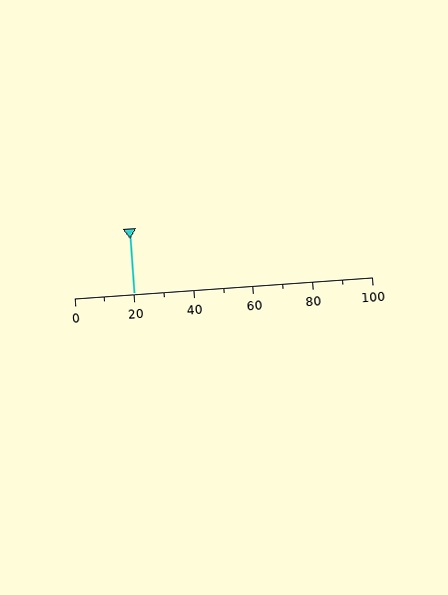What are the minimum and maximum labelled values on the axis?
The axis runs from 0 to 100.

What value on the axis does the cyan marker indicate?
The marker indicates approximately 20.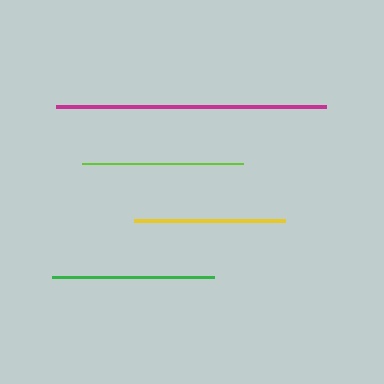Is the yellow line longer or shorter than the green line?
The green line is longer than the yellow line.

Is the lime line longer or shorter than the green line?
The green line is longer than the lime line.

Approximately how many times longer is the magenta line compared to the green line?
The magenta line is approximately 1.7 times the length of the green line.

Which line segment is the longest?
The magenta line is the longest at approximately 270 pixels.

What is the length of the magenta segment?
The magenta segment is approximately 270 pixels long.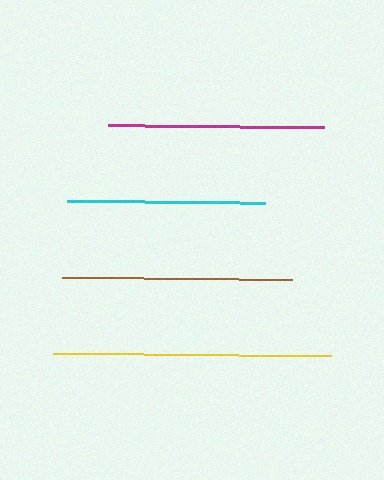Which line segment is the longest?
The yellow line is the longest at approximately 278 pixels.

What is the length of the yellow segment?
The yellow segment is approximately 278 pixels long.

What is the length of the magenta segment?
The magenta segment is approximately 216 pixels long.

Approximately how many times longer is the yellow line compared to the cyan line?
The yellow line is approximately 1.4 times the length of the cyan line.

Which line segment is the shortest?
The cyan line is the shortest at approximately 198 pixels.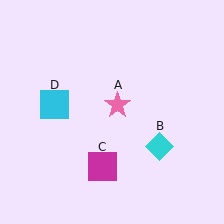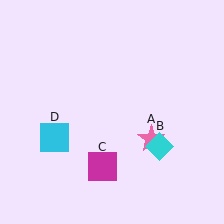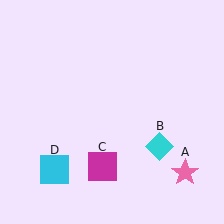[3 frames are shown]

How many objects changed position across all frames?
2 objects changed position: pink star (object A), cyan square (object D).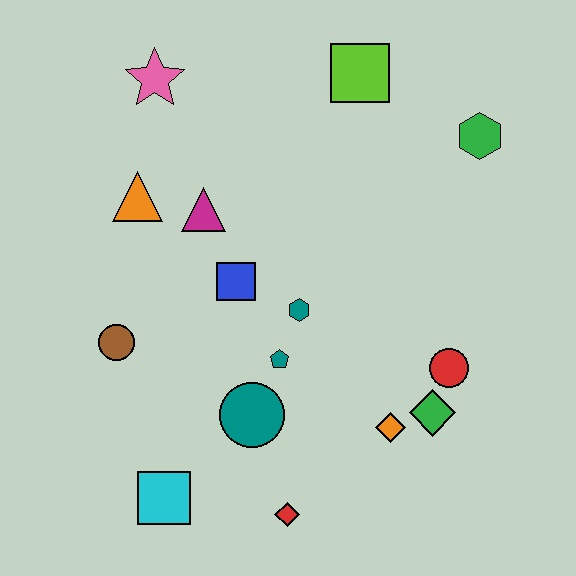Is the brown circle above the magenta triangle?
No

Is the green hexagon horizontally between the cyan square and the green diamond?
No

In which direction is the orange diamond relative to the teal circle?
The orange diamond is to the right of the teal circle.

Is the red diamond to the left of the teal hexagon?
Yes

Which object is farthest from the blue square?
The green hexagon is farthest from the blue square.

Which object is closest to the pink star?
The orange triangle is closest to the pink star.